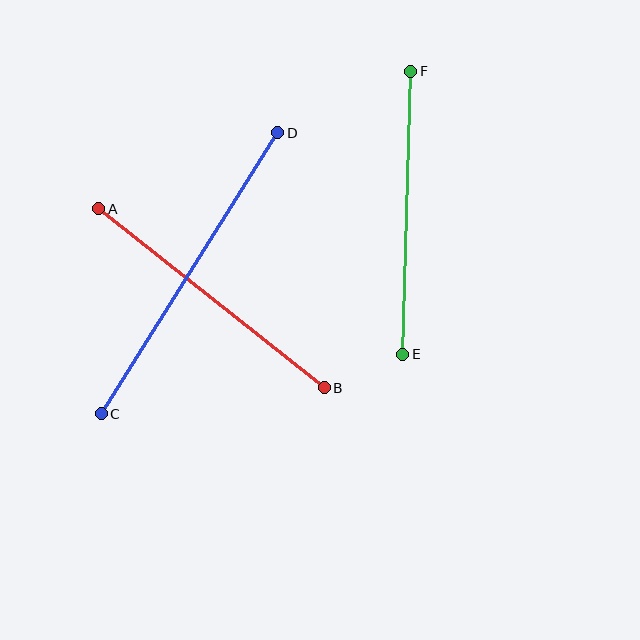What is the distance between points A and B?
The distance is approximately 288 pixels.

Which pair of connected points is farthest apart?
Points C and D are farthest apart.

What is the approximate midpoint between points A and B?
The midpoint is at approximately (211, 298) pixels.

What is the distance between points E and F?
The distance is approximately 283 pixels.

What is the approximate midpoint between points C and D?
The midpoint is at approximately (190, 273) pixels.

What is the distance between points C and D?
The distance is approximately 331 pixels.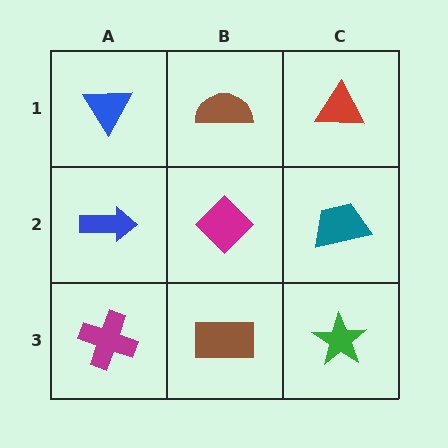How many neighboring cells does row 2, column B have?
4.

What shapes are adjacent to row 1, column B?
A magenta diamond (row 2, column B), a blue triangle (row 1, column A), a red triangle (row 1, column C).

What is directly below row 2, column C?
A green star.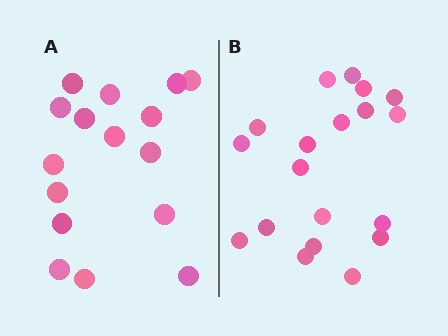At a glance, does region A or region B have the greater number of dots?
Region B (the right region) has more dots.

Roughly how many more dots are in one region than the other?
Region B has just a few more — roughly 2 or 3 more dots than region A.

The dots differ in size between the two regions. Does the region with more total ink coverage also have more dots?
No. Region A has more total ink coverage because its dots are larger, but region B actually contains more individual dots. Total area can be misleading — the number of items is what matters here.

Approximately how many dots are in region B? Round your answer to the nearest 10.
About 20 dots. (The exact count is 19, which rounds to 20.)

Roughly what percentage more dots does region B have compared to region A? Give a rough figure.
About 20% more.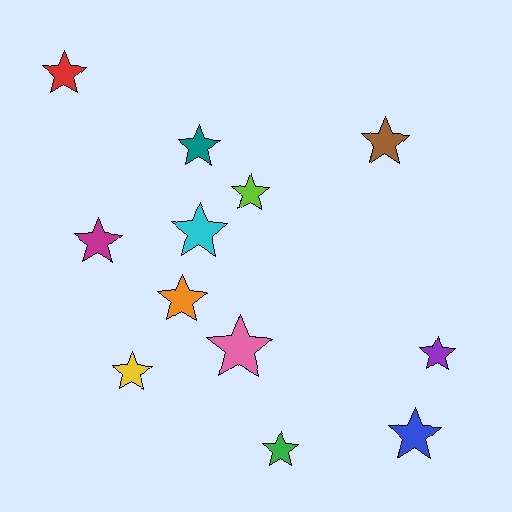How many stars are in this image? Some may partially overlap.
There are 12 stars.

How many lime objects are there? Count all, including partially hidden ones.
There is 1 lime object.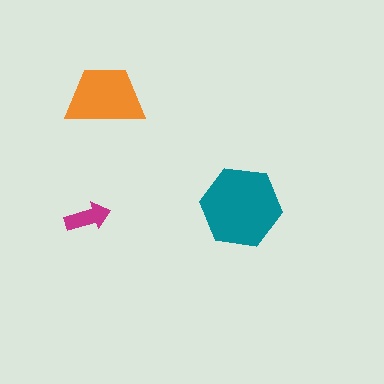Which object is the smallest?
The magenta arrow.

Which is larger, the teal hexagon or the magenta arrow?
The teal hexagon.